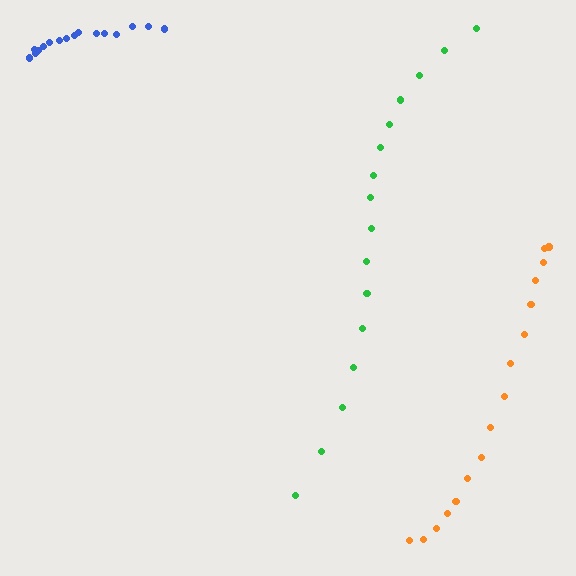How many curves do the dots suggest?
There are 3 distinct paths.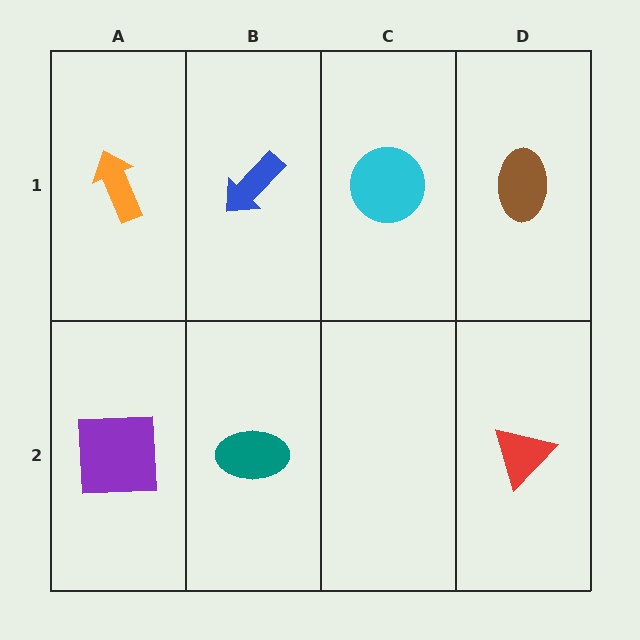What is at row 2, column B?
A teal ellipse.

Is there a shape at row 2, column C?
No, that cell is empty.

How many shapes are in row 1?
4 shapes.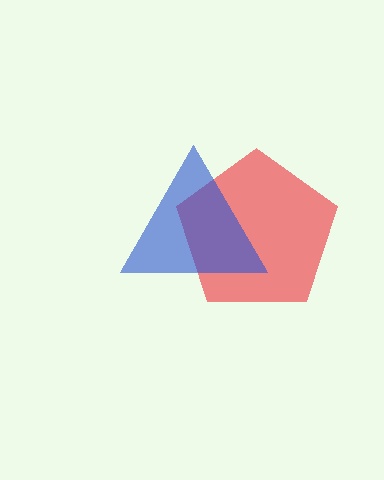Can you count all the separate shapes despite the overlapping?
Yes, there are 2 separate shapes.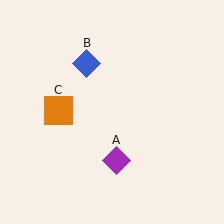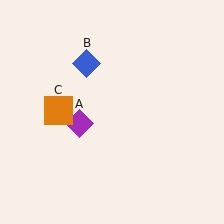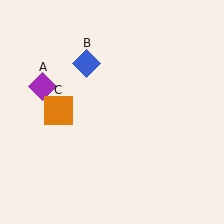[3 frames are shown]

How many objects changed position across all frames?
1 object changed position: purple diamond (object A).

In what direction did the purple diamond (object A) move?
The purple diamond (object A) moved up and to the left.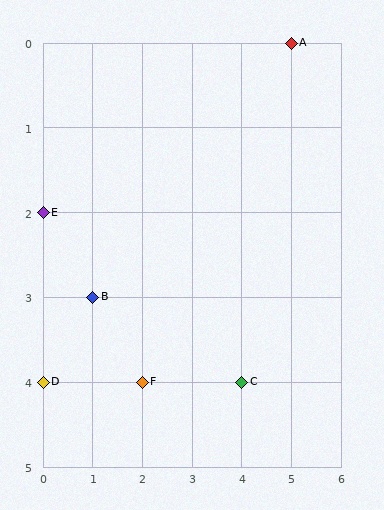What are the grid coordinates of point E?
Point E is at grid coordinates (0, 2).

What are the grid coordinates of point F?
Point F is at grid coordinates (2, 4).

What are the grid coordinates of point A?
Point A is at grid coordinates (5, 0).